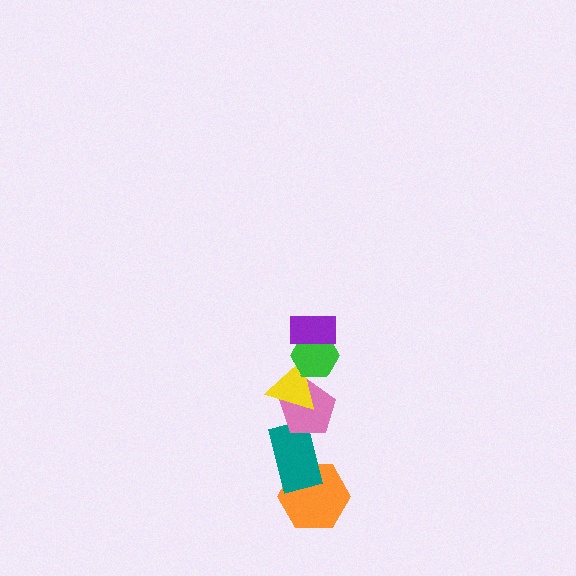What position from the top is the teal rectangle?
The teal rectangle is 5th from the top.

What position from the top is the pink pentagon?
The pink pentagon is 4th from the top.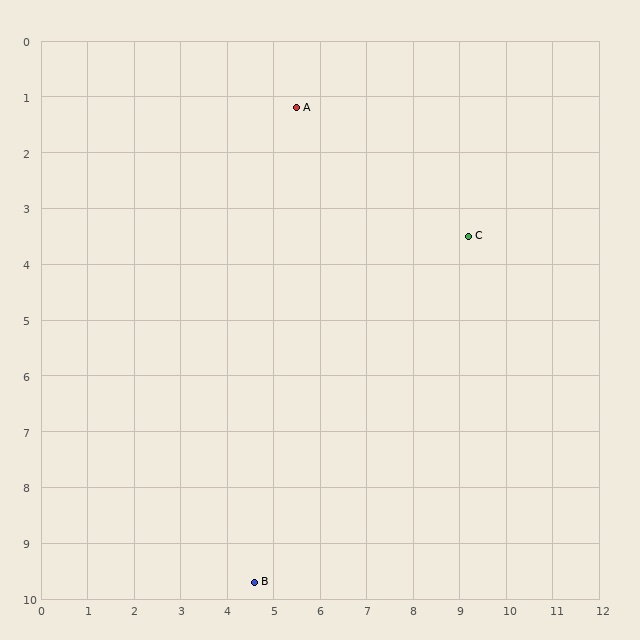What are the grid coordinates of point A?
Point A is at approximately (5.5, 1.2).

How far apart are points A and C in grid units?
Points A and C are about 4.4 grid units apart.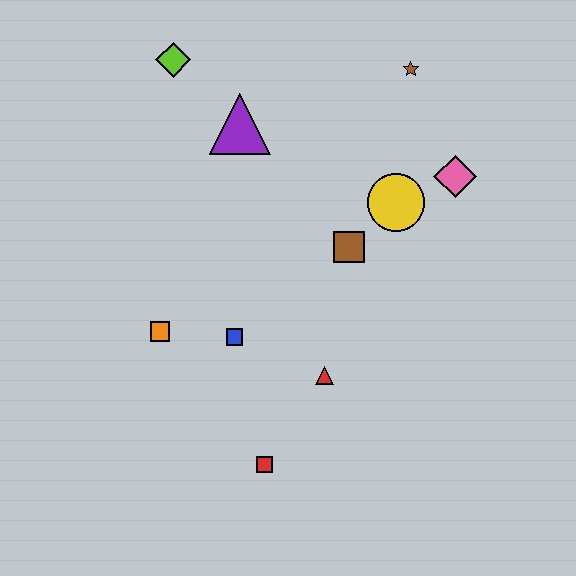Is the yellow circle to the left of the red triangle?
No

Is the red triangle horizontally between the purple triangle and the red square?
No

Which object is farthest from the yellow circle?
The red square is farthest from the yellow circle.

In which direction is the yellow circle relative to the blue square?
The yellow circle is to the right of the blue square.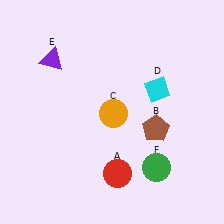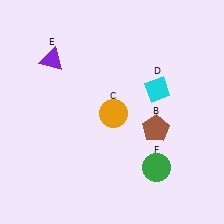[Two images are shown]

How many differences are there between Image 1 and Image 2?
There is 1 difference between the two images.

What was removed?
The red circle (A) was removed in Image 2.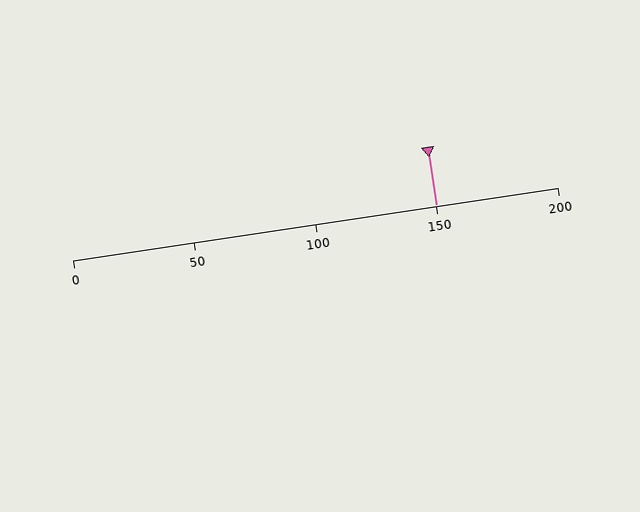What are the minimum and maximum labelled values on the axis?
The axis runs from 0 to 200.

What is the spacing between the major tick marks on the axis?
The major ticks are spaced 50 apart.